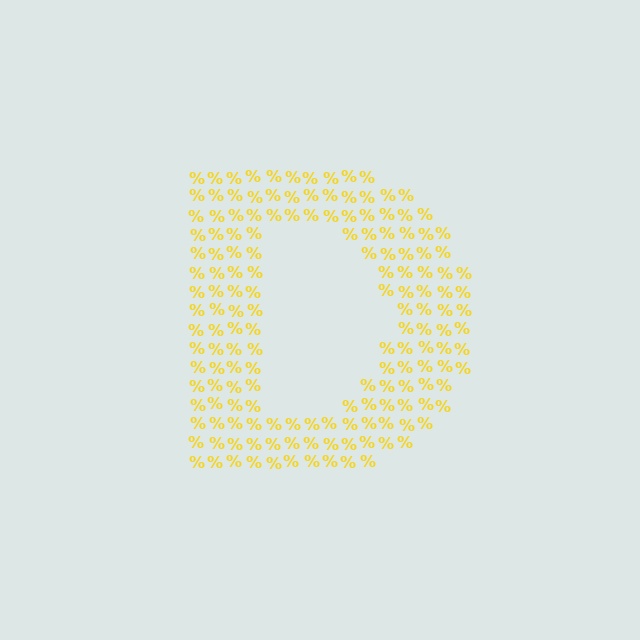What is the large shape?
The large shape is the letter D.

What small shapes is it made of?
It is made of small percent signs.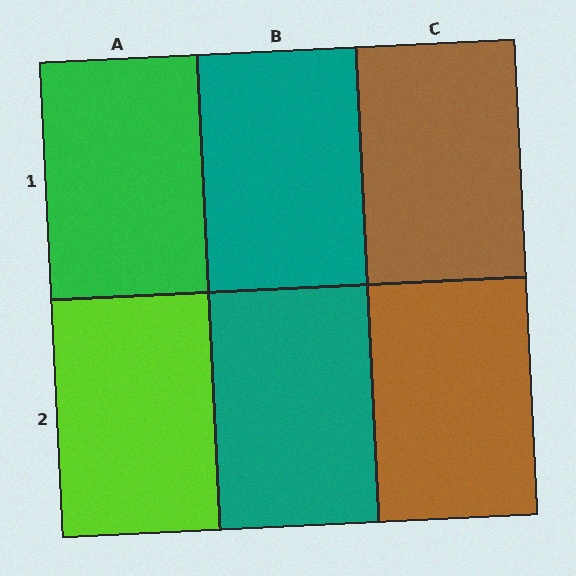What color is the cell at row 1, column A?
Green.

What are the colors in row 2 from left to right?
Lime, teal, brown.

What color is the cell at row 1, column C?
Brown.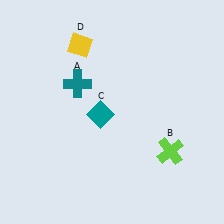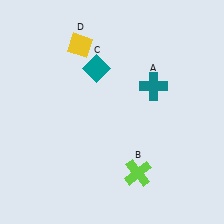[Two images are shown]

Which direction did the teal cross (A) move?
The teal cross (A) moved right.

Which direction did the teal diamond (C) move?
The teal diamond (C) moved up.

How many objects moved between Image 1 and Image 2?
3 objects moved between the two images.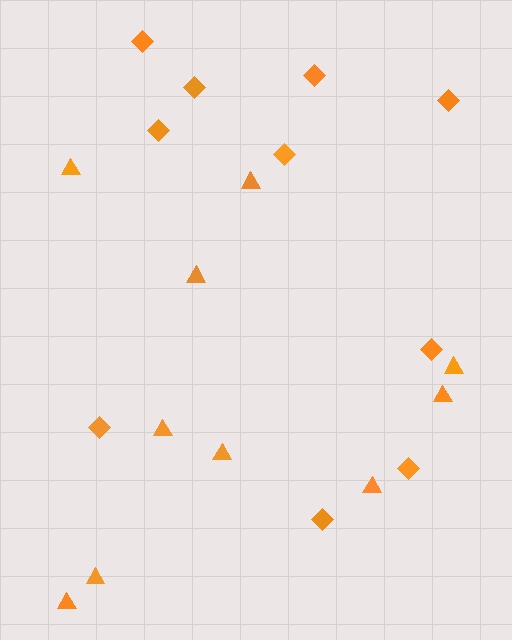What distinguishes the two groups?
There are 2 groups: one group of triangles (10) and one group of diamonds (10).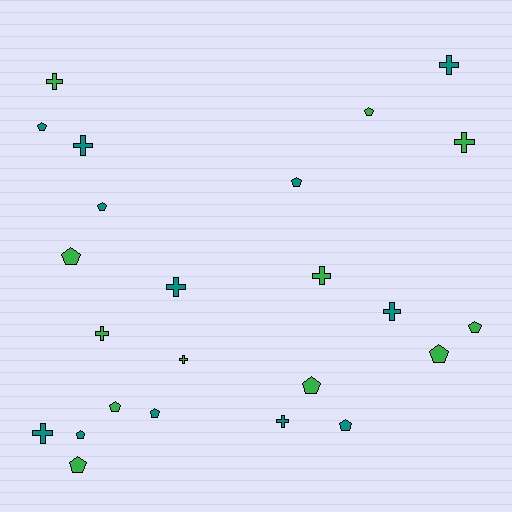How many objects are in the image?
There are 24 objects.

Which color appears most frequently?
Green, with 12 objects.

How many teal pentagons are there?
There are 6 teal pentagons.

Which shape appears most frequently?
Pentagon, with 13 objects.